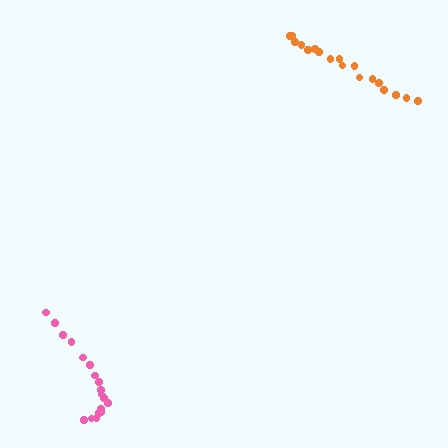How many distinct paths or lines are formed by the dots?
There are 2 distinct paths.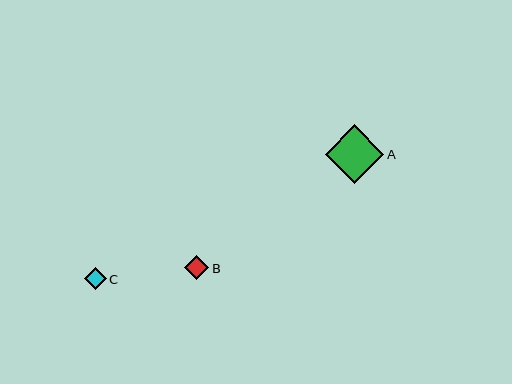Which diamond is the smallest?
Diamond C is the smallest with a size of approximately 22 pixels.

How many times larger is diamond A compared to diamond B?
Diamond A is approximately 2.4 times the size of diamond B.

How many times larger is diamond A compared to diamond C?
Diamond A is approximately 2.7 times the size of diamond C.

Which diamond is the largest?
Diamond A is the largest with a size of approximately 58 pixels.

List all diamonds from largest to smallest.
From largest to smallest: A, B, C.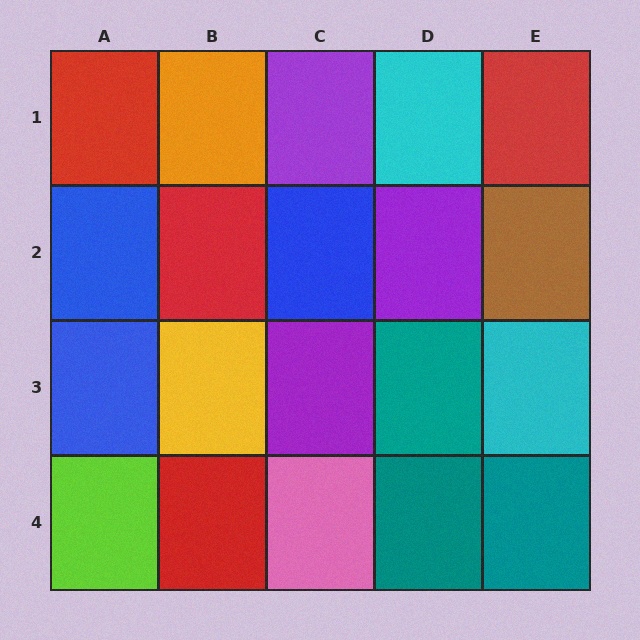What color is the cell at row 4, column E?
Teal.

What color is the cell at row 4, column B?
Red.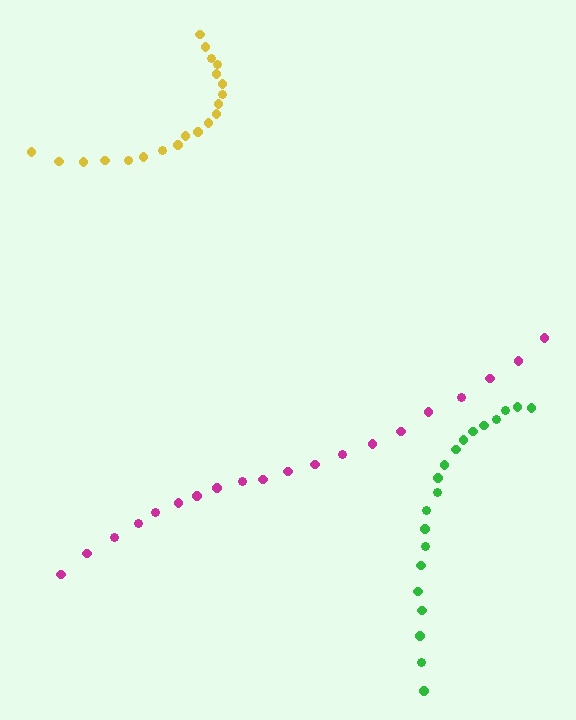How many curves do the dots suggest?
There are 3 distinct paths.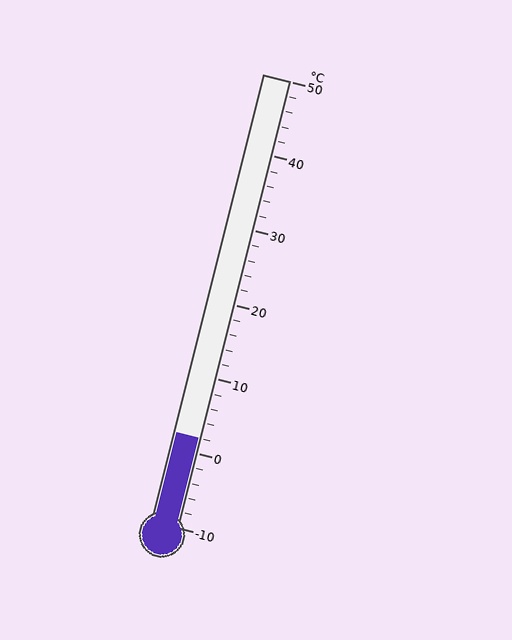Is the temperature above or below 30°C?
The temperature is below 30°C.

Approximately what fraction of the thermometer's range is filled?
The thermometer is filled to approximately 20% of its range.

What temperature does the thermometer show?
The thermometer shows approximately 2°C.